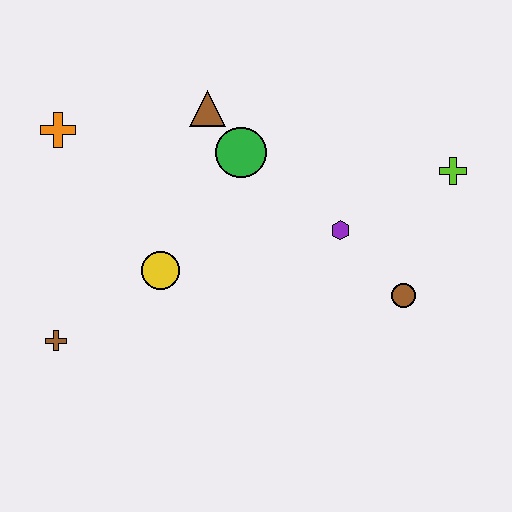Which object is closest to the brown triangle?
The green circle is closest to the brown triangle.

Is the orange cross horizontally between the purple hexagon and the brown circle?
No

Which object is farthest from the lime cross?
The brown cross is farthest from the lime cross.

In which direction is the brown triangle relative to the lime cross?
The brown triangle is to the left of the lime cross.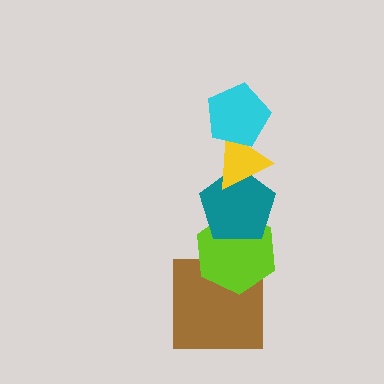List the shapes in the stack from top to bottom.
From top to bottom: the cyan pentagon, the yellow triangle, the teal pentagon, the lime hexagon, the brown square.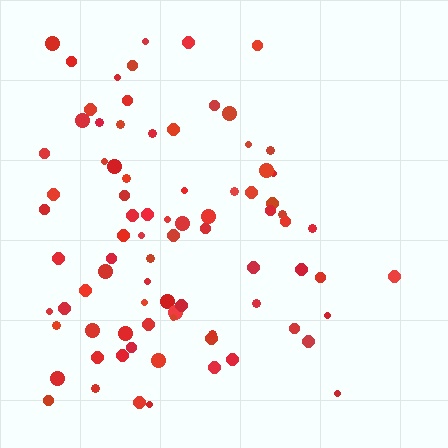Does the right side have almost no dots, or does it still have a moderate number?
Still a moderate number, just noticeably fewer than the left.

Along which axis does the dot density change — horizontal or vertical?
Horizontal.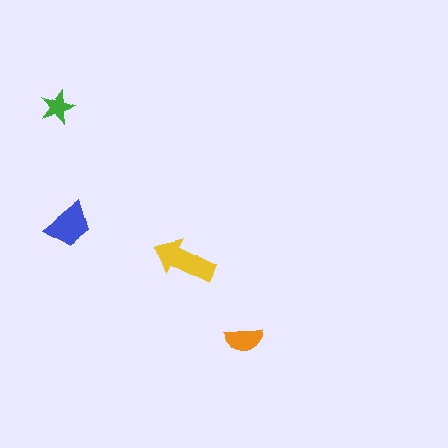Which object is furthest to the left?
The green star is leftmost.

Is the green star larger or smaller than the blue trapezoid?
Smaller.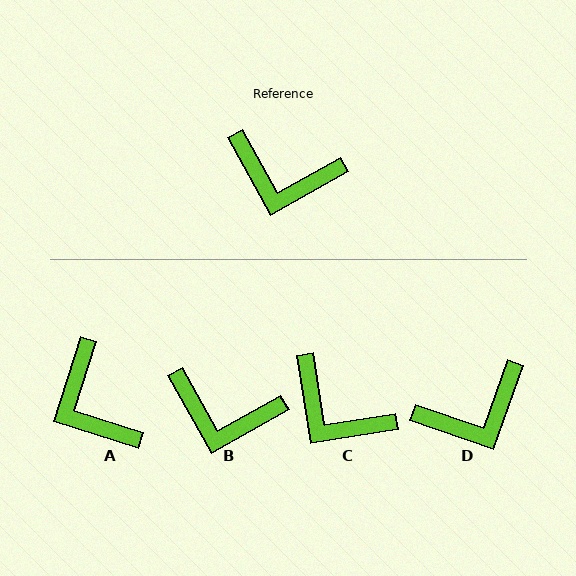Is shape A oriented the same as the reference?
No, it is off by about 47 degrees.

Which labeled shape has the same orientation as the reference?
B.